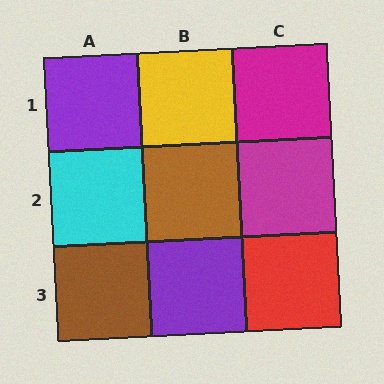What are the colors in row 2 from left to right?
Cyan, brown, magenta.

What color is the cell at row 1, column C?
Magenta.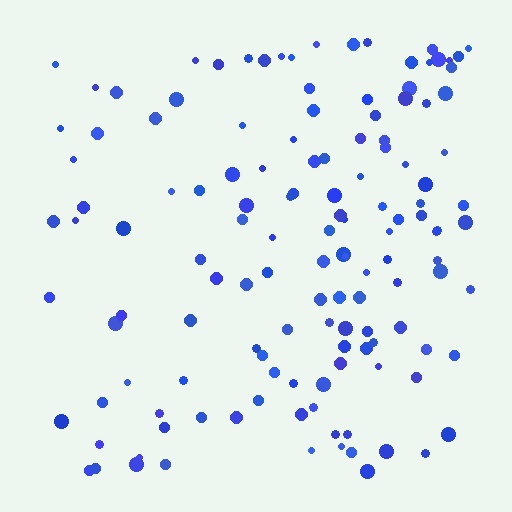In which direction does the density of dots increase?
From left to right, with the right side densest.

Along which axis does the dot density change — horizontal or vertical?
Horizontal.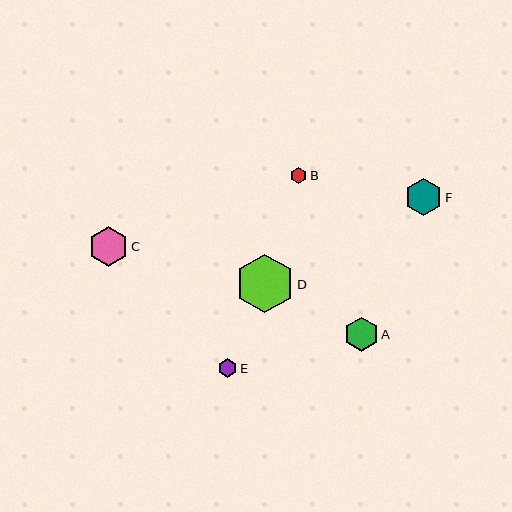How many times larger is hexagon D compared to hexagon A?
Hexagon D is approximately 1.7 times the size of hexagon A.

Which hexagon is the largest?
Hexagon D is the largest with a size of approximately 59 pixels.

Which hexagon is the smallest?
Hexagon B is the smallest with a size of approximately 16 pixels.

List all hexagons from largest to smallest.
From largest to smallest: D, C, F, A, E, B.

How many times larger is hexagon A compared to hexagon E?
Hexagon A is approximately 1.8 times the size of hexagon E.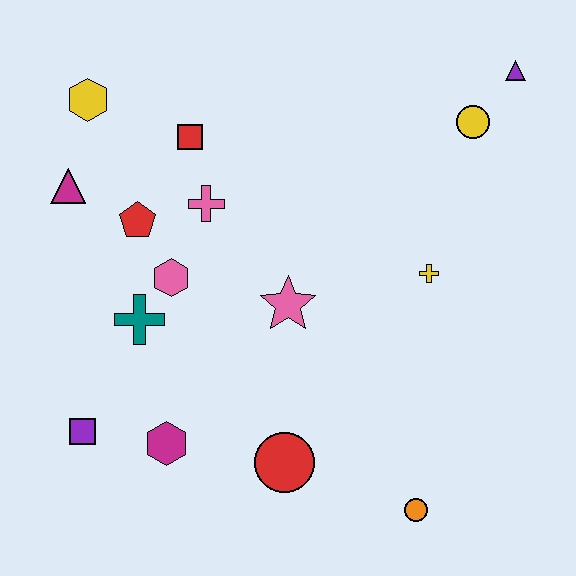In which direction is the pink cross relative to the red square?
The pink cross is below the red square.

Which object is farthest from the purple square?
The purple triangle is farthest from the purple square.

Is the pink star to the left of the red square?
No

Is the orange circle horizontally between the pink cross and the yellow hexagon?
No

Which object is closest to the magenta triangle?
The red pentagon is closest to the magenta triangle.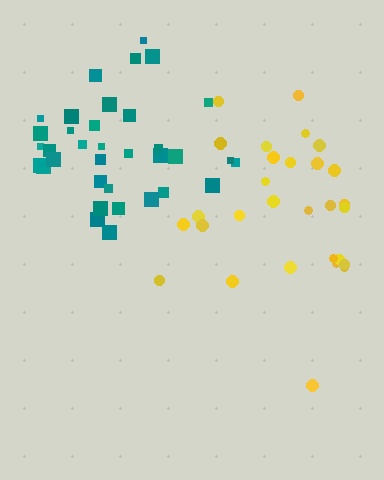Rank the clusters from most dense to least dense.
teal, yellow.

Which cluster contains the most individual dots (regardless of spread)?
Teal (35).